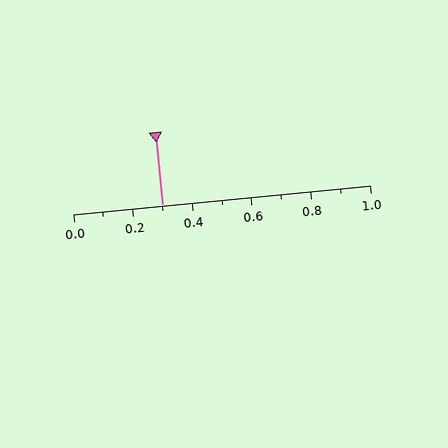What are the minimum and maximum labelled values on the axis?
The axis runs from 0.0 to 1.0.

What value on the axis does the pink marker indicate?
The marker indicates approximately 0.3.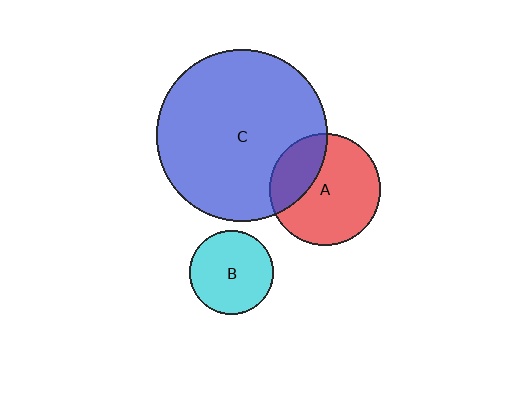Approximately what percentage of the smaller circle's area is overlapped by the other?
Approximately 30%.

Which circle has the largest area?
Circle C (blue).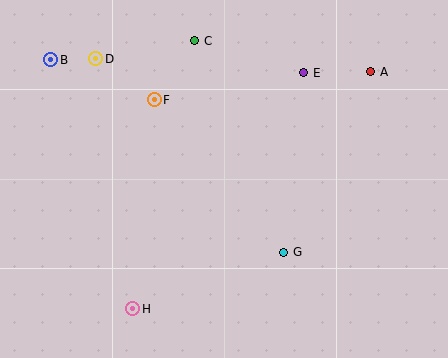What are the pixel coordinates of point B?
Point B is at (51, 60).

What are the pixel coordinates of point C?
Point C is at (195, 41).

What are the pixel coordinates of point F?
Point F is at (154, 100).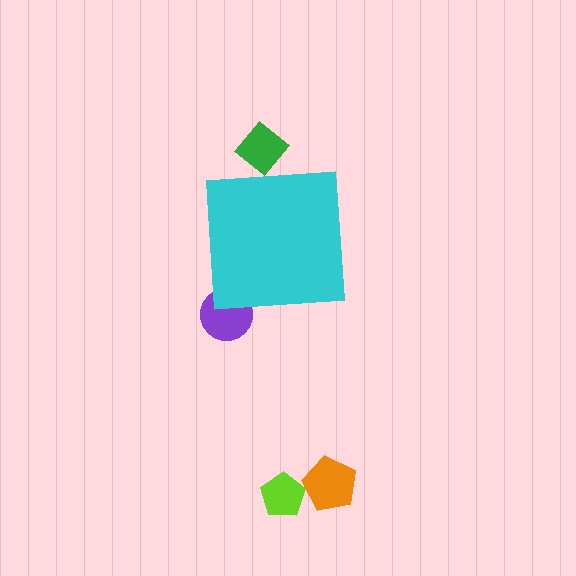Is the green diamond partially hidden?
Yes, the green diamond is partially hidden behind the cyan square.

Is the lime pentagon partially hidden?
No, the lime pentagon is fully visible.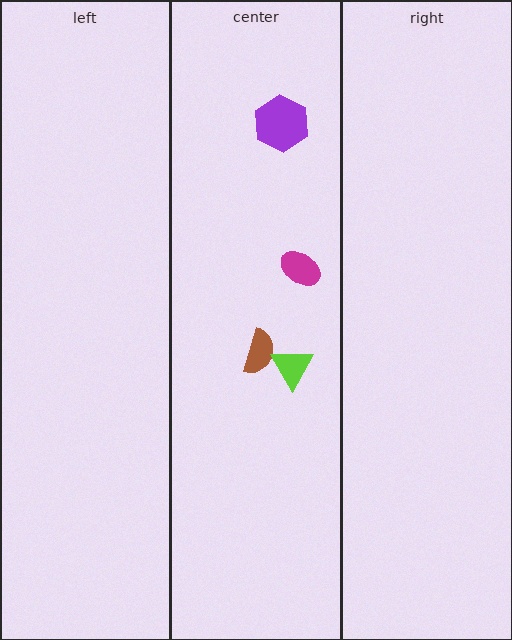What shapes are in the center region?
The brown semicircle, the lime triangle, the magenta ellipse, the purple hexagon.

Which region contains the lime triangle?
The center region.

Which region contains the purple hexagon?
The center region.